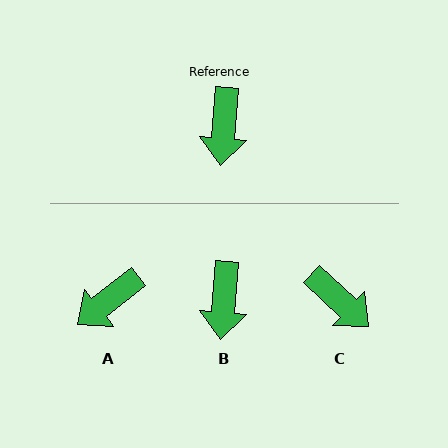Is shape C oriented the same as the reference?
No, it is off by about 52 degrees.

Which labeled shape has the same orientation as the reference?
B.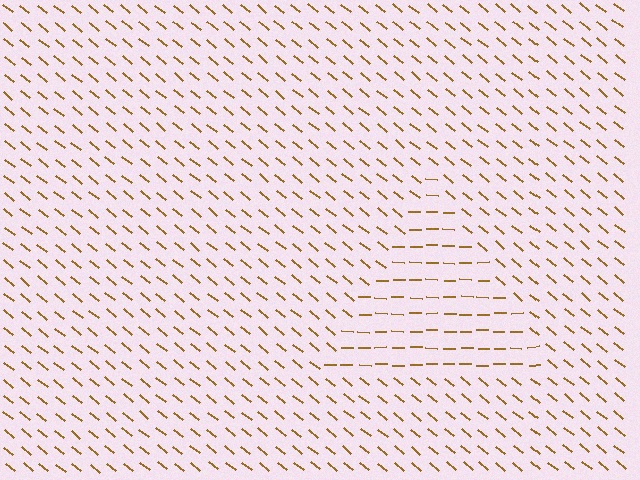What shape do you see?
I see a triangle.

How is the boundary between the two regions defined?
The boundary is defined purely by a change in line orientation (approximately 38 degrees difference). All lines are the same color and thickness.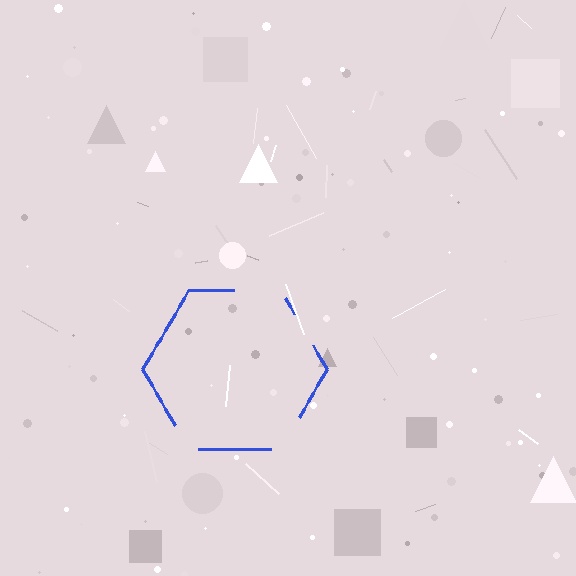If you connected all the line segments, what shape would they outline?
They would outline a hexagon.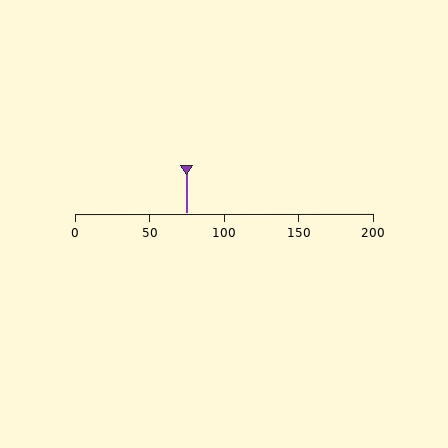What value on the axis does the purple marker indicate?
The marker indicates approximately 75.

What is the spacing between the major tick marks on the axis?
The major ticks are spaced 50 apart.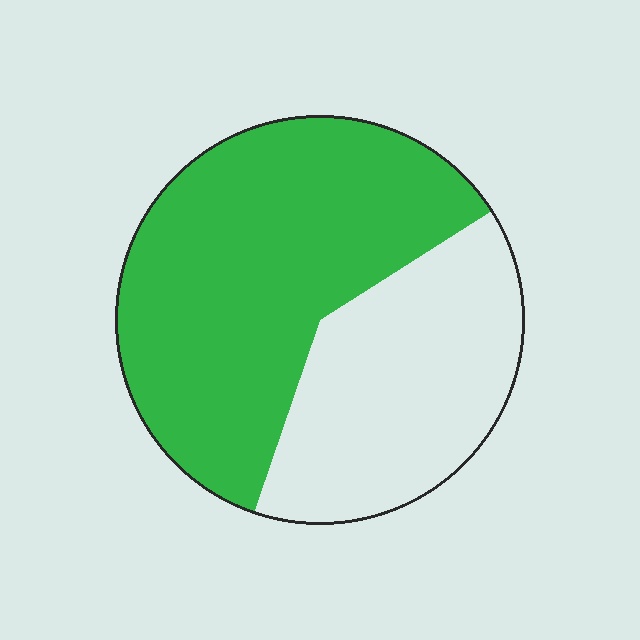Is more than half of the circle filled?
Yes.